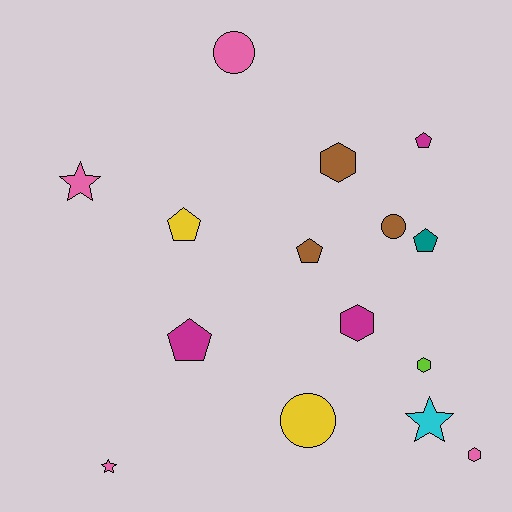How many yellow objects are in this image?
There are 2 yellow objects.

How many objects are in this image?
There are 15 objects.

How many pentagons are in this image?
There are 5 pentagons.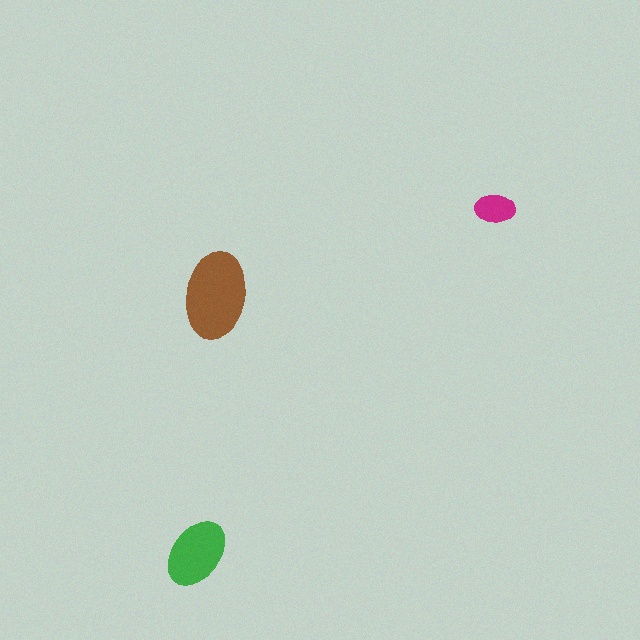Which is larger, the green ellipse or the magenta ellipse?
The green one.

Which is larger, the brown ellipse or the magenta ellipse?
The brown one.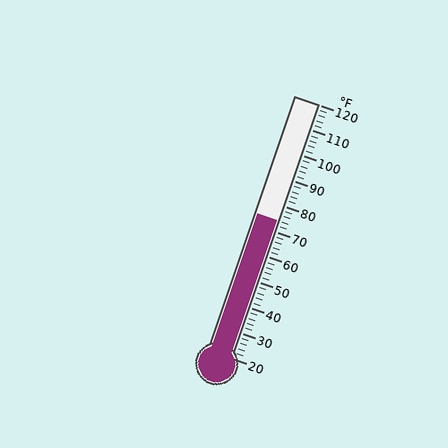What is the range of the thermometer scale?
The thermometer scale ranges from 20°F to 120°F.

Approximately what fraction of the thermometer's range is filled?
The thermometer is filled to approximately 55% of its range.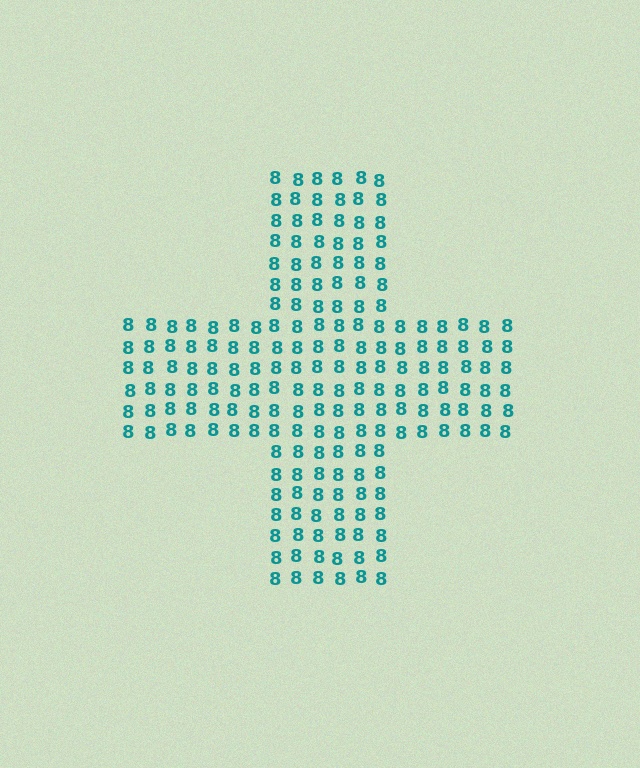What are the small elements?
The small elements are digit 8's.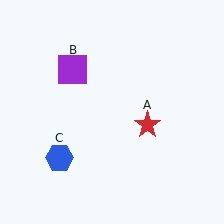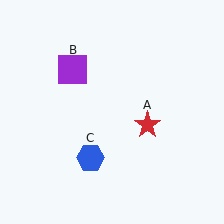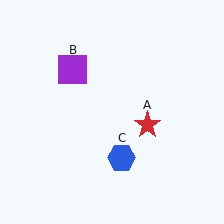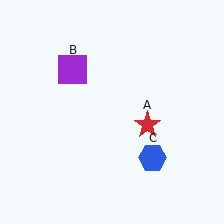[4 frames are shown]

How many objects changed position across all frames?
1 object changed position: blue hexagon (object C).